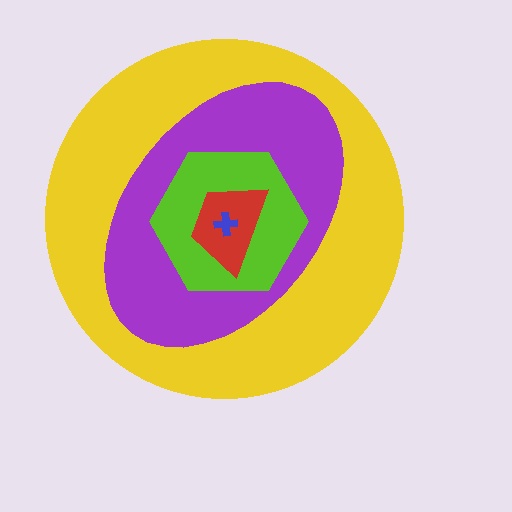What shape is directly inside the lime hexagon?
The red trapezoid.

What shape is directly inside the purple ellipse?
The lime hexagon.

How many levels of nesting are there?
5.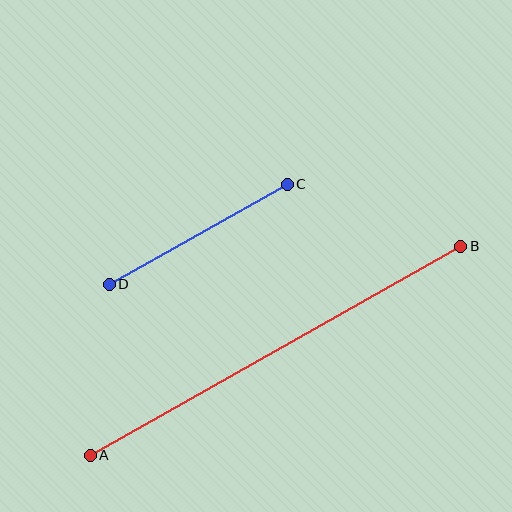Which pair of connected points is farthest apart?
Points A and B are farthest apart.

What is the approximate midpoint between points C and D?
The midpoint is at approximately (198, 234) pixels.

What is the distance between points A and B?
The distance is approximately 426 pixels.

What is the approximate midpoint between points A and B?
The midpoint is at approximately (276, 351) pixels.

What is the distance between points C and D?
The distance is approximately 204 pixels.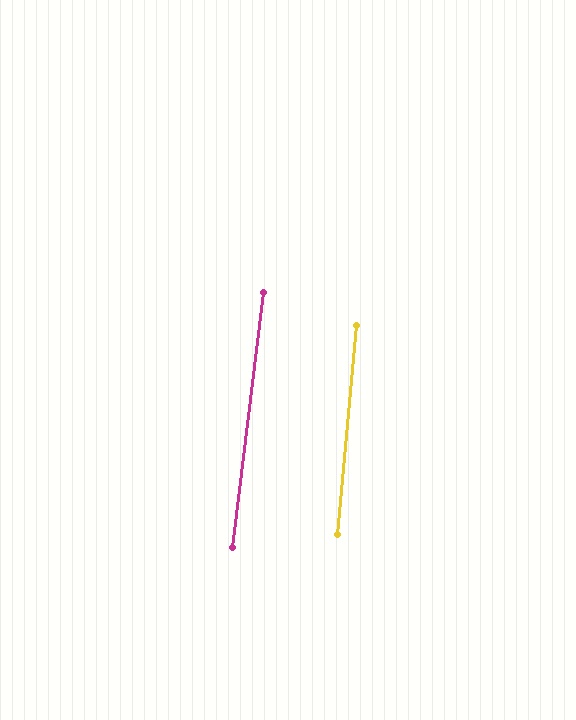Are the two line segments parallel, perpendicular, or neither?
Parallel — their directions differ by only 1.9°.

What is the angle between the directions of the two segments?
Approximately 2 degrees.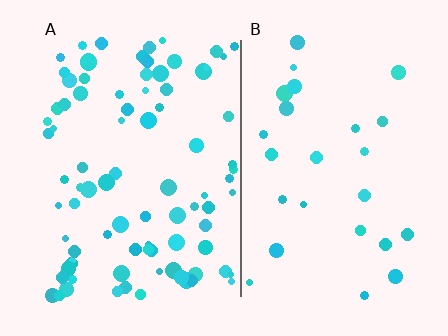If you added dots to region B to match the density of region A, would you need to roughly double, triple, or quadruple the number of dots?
Approximately triple.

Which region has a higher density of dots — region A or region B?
A (the left).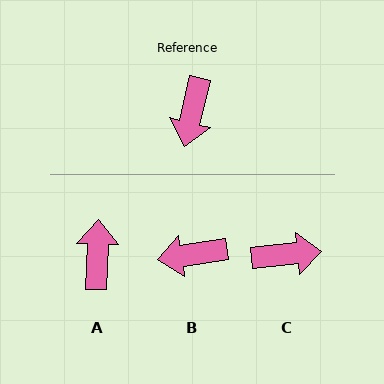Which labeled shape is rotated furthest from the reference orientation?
A, about 169 degrees away.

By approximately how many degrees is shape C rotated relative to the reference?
Approximately 109 degrees counter-clockwise.